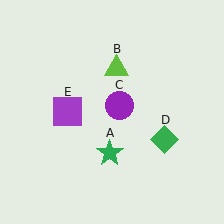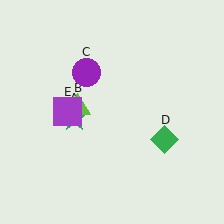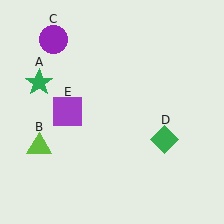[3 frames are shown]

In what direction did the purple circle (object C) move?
The purple circle (object C) moved up and to the left.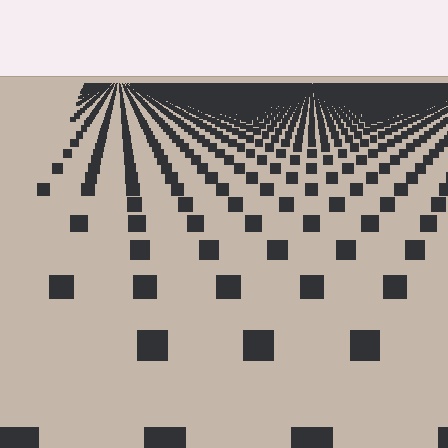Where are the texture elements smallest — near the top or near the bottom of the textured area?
Near the top.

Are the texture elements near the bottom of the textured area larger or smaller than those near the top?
Larger. Near the bottom, elements are closer to the viewer and appear at a bigger on-screen size.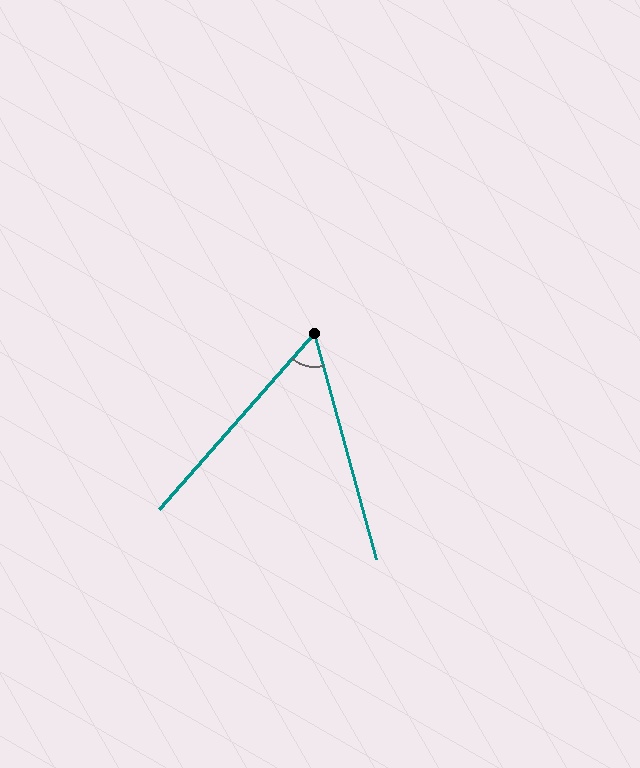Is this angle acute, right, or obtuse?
It is acute.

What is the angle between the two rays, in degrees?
Approximately 57 degrees.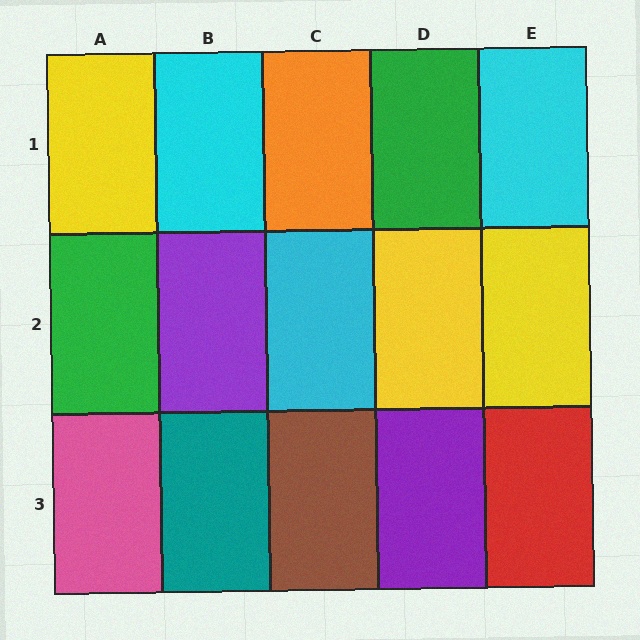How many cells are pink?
1 cell is pink.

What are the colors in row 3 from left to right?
Pink, teal, brown, purple, red.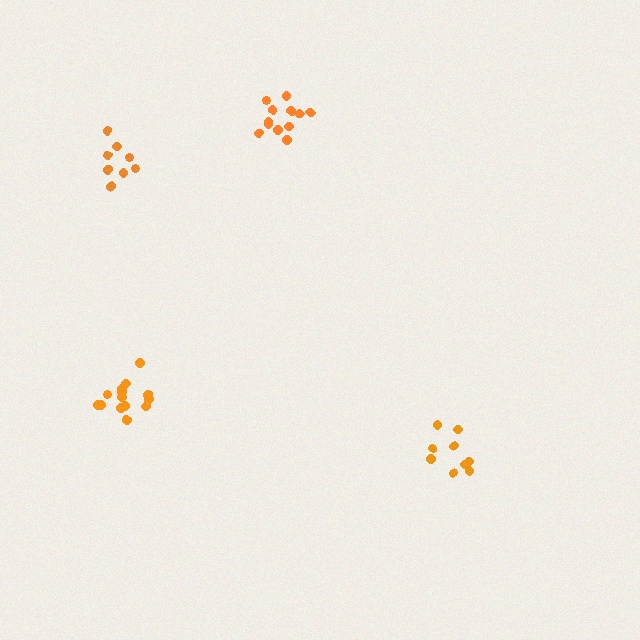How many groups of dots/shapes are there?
There are 4 groups.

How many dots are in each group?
Group 1: 9 dots, Group 2: 12 dots, Group 3: 8 dots, Group 4: 14 dots (43 total).